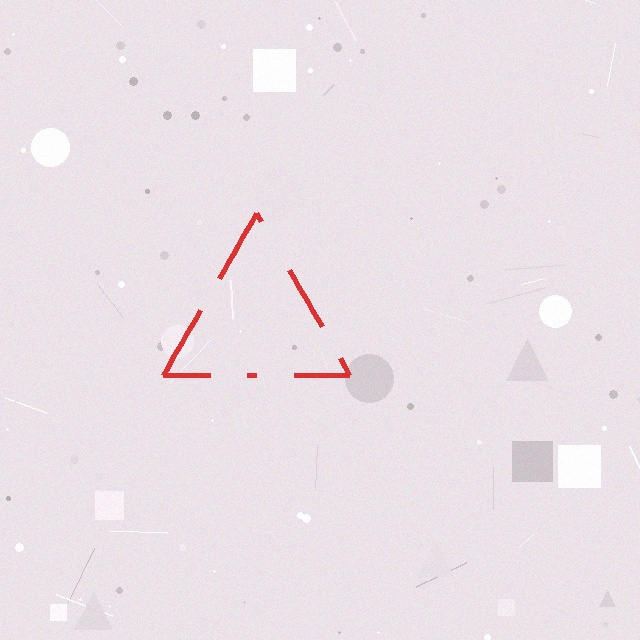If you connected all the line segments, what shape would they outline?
They would outline a triangle.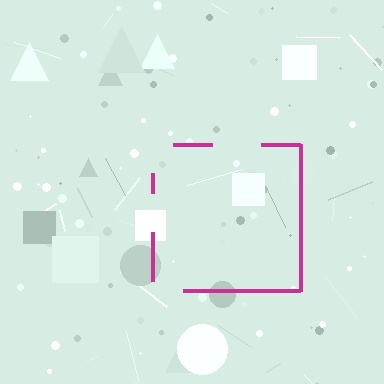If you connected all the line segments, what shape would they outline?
They would outline a square.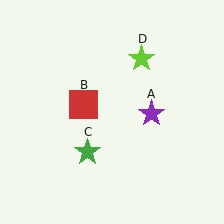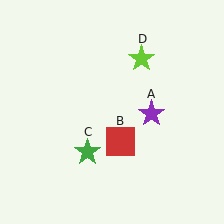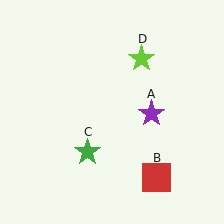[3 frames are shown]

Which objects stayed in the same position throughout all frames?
Purple star (object A) and green star (object C) and lime star (object D) remained stationary.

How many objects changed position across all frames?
1 object changed position: red square (object B).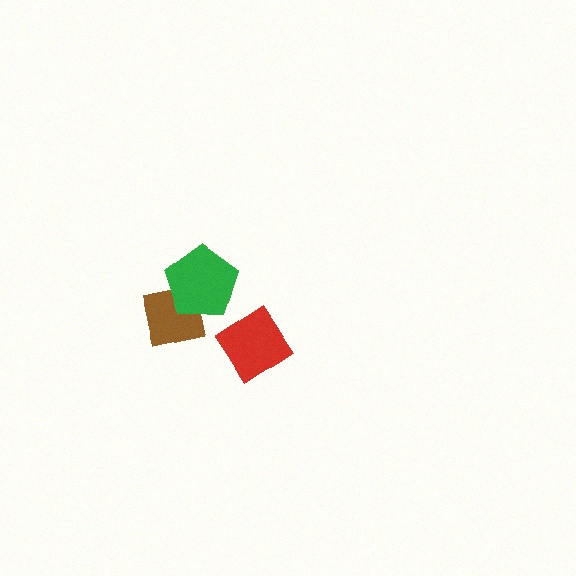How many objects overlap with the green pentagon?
1 object overlaps with the green pentagon.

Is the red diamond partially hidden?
No, no other shape covers it.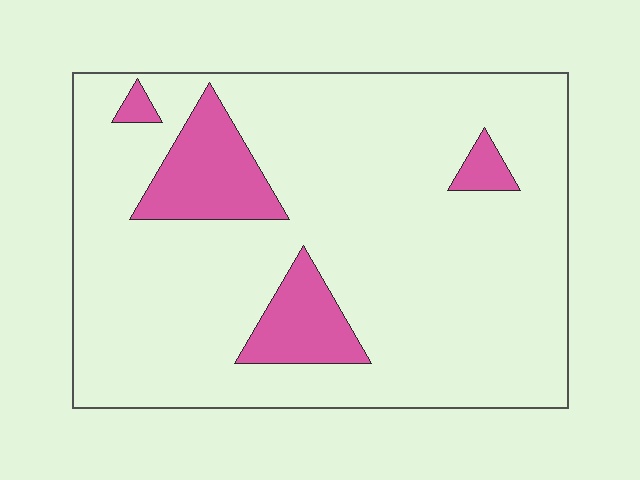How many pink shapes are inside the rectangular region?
4.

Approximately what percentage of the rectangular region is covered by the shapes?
Approximately 15%.